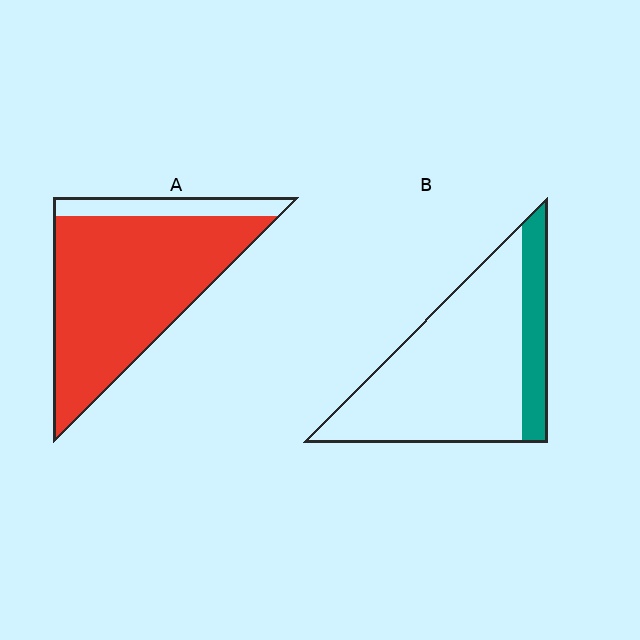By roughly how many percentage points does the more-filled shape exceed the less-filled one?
By roughly 65 percentage points (A over B).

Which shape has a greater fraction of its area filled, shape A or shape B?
Shape A.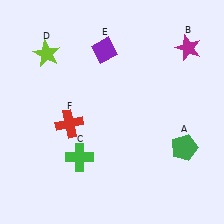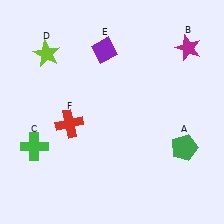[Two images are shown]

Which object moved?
The green cross (C) moved left.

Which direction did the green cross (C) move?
The green cross (C) moved left.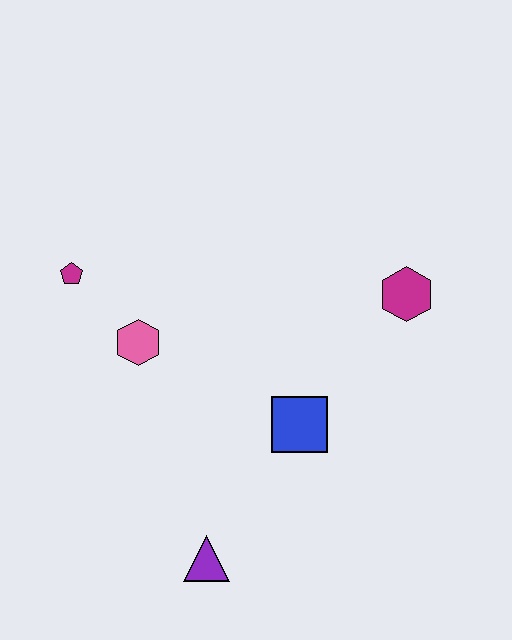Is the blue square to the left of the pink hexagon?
No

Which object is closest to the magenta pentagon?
The pink hexagon is closest to the magenta pentagon.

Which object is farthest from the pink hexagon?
The magenta hexagon is farthest from the pink hexagon.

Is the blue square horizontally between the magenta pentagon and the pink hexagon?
No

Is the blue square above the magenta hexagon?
No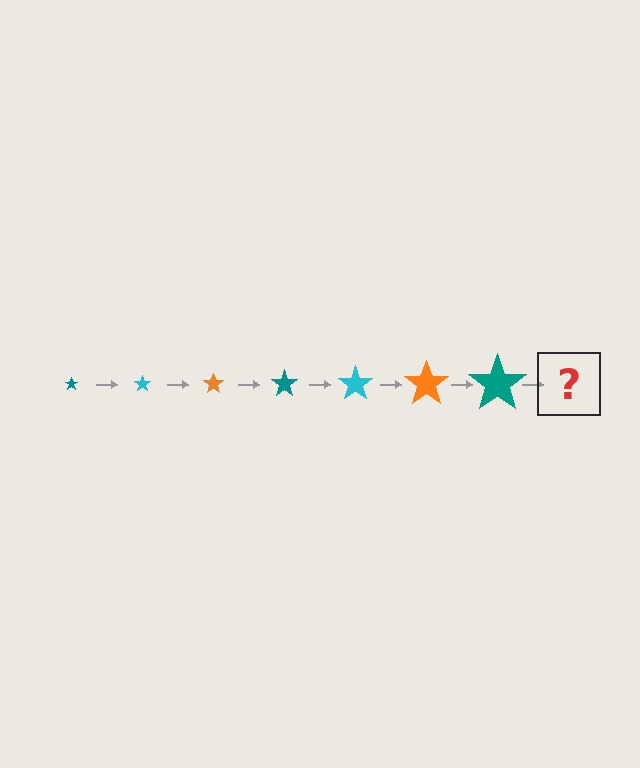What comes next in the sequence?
The next element should be a cyan star, larger than the previous one.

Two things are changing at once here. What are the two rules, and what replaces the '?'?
The two rules are that the star grows larger each step and the color cycles through teal, cyan, and orange. The '?' should be a cyan star, larger than the previous one.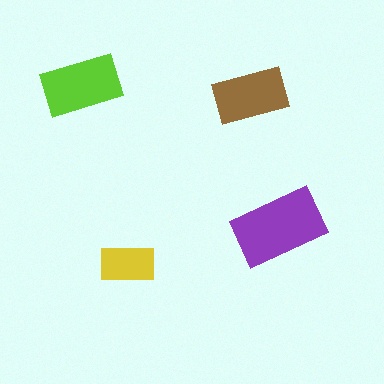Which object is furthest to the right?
The purple rectangle is rightmost.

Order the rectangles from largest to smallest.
the purple one, the lime one, the brown one, the yellow one.